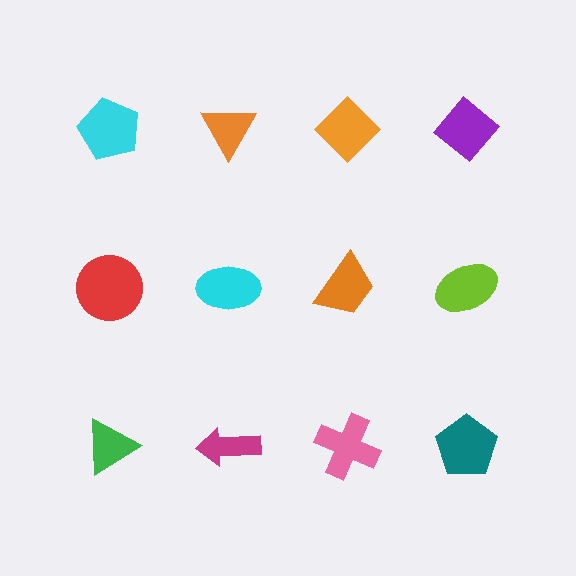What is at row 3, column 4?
A teal pentagon.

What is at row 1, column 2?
An orange triangle.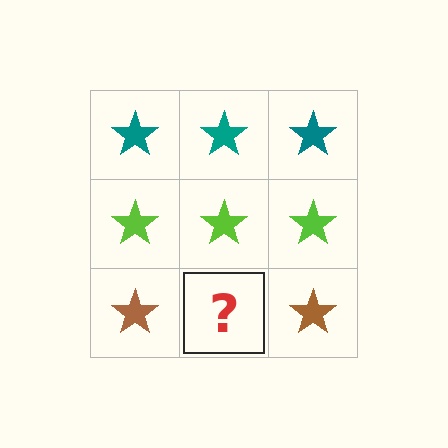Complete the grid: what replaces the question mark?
The question mark should be replaced with a brown star.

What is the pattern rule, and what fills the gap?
The rule is that each row has a consistent color. The gap should be filled with a brown star.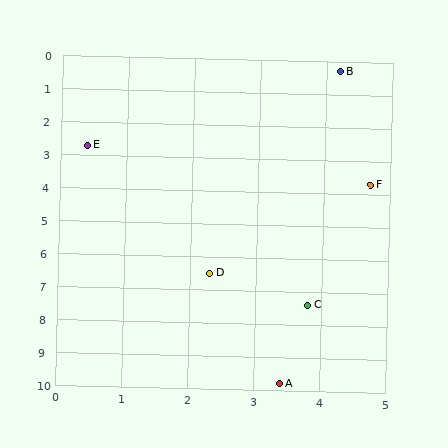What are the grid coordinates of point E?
Point E is at approximately (0.4, 2.7).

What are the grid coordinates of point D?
Point D is at approximately (2.3, 6.5).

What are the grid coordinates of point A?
Point A is at approximately (3.4, 9.8).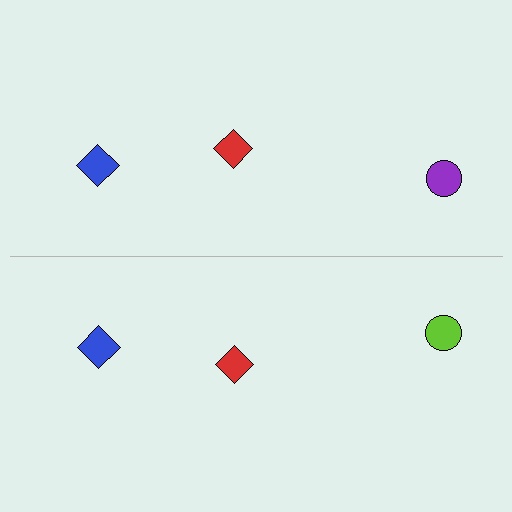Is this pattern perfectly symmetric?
No, the pattern is not perfectly symmetric. The lime circle on the bottom side breaks the symmetry — its mirror counterpart is purple.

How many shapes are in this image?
There are 6 shapes in this image.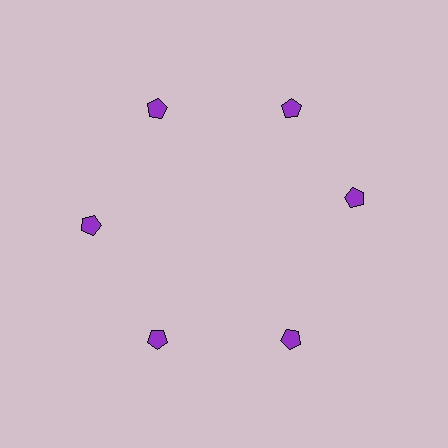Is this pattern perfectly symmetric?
No. The 6 purple pentagons are arranged in a ring, but one element near the 3 o'clock position is rotated out of alignment along the ring, breaking the 6-fold rotational symmetry.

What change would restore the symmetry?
The symmetry would be restored by rotating it back into even spacing with its neighbors so that all 6 pentagons sit at equal angles and equal distance from the center.